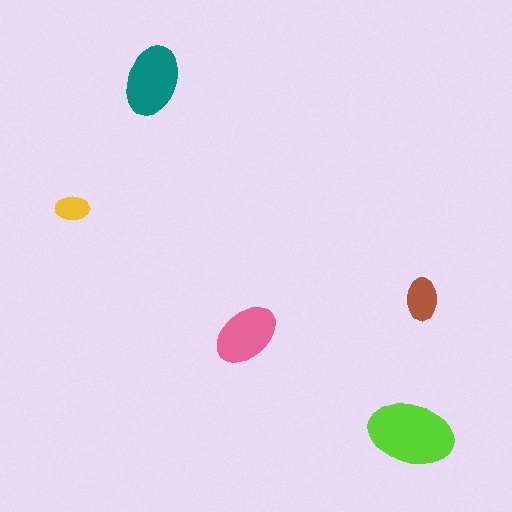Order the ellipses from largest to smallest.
the lime one, the teal one, the pink one, the brown one, the yellow one.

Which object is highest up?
The teal ellipse is topmost.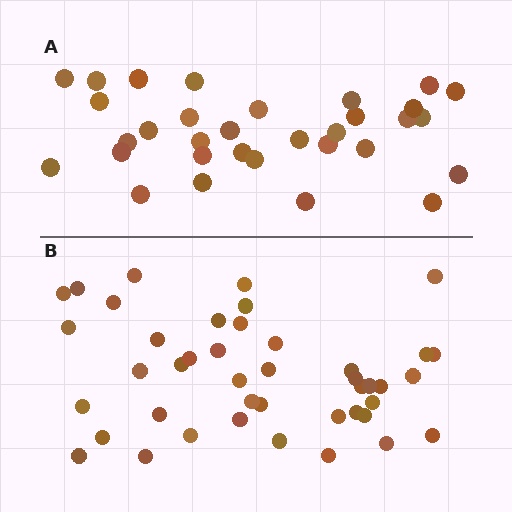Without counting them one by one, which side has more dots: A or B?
Region B (the bottom region) has more dots.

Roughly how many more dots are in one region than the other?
Region B has roughly 12 or so more dots than region A.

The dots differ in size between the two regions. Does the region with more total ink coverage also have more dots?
No. Region A has more total ink coverage because its dots are larger, but region B actually contains more individual dots. Total area can be misleading — the number of items is what matters here.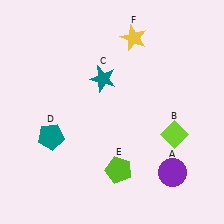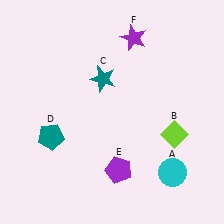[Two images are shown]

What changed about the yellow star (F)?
In Image 1, F is yellow. In Image 2, it changed to purple.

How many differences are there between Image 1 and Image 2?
There are 3 differences between the two images.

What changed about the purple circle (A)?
In Image 1, A is purple. In Image 2, it changed to cyan.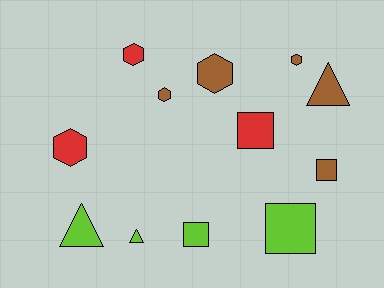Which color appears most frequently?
Brown, with 5 objects.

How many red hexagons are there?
There are 2 red hexagons.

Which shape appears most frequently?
Hexagon, with 5 objects.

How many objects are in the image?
There are 12 objects.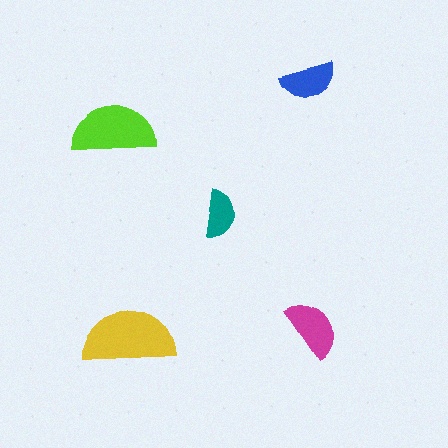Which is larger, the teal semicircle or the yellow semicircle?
The yellow one.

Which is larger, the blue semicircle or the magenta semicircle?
The magenta one.